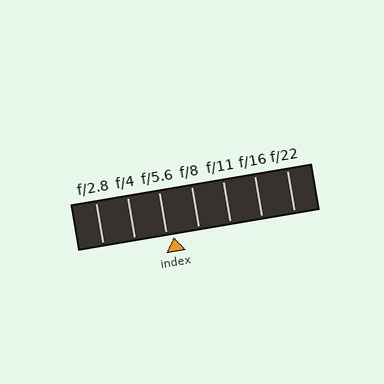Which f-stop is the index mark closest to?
The index mark is closest to f/5.6.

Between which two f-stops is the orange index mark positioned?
The index mark is between f/5.6 and f/8.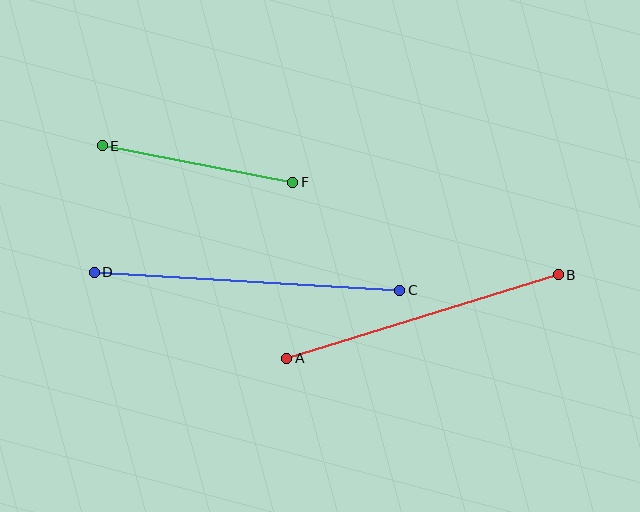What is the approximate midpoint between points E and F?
The midpoint is at approximately (197, 164) pixels.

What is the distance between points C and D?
The distance is approximately 306 pixels.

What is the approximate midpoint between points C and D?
The midpoint is at approximately (247, 281) pixels.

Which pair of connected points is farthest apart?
Points C and D are farthest apart.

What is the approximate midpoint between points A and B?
The midpoint is at approximately (423, 316) pixels.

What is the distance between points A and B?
The distance is approximately 284 pixels.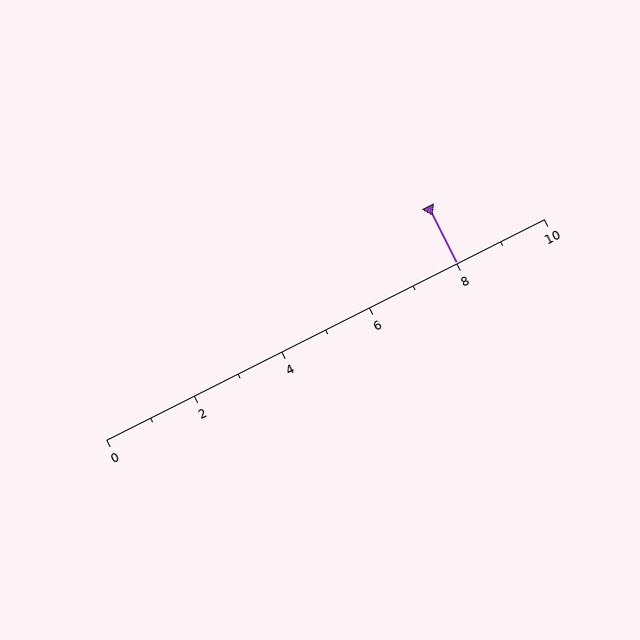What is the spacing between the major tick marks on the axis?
The major ticks are spaced 2 apart.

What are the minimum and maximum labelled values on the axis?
The axis runs from 0 to 10.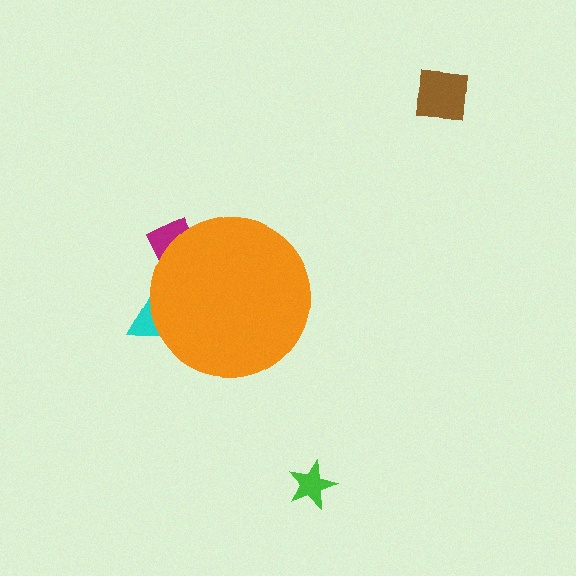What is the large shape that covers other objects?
An orange circle.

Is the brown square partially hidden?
No, the brown square is fully visible.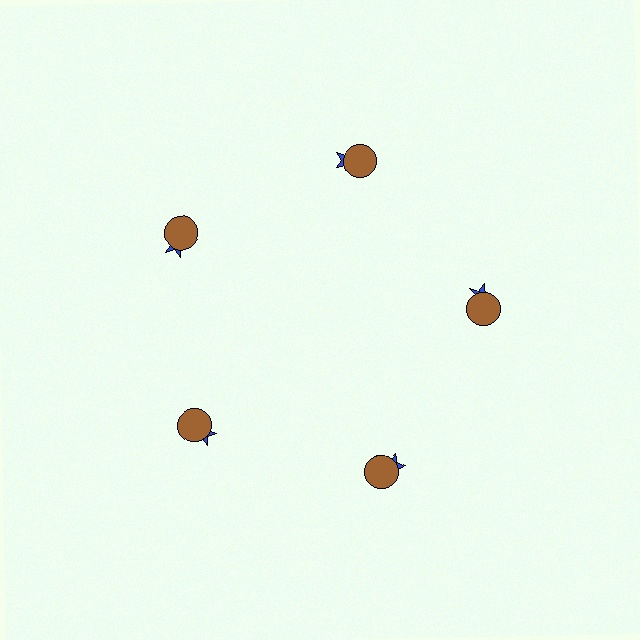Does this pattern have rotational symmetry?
Yes, this pattern has 5-fold rotational symmetry. It looks the same after rotating 72 degrees around the center.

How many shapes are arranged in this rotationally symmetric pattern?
There are 10 shapes, arranged in 5 groups of 2.